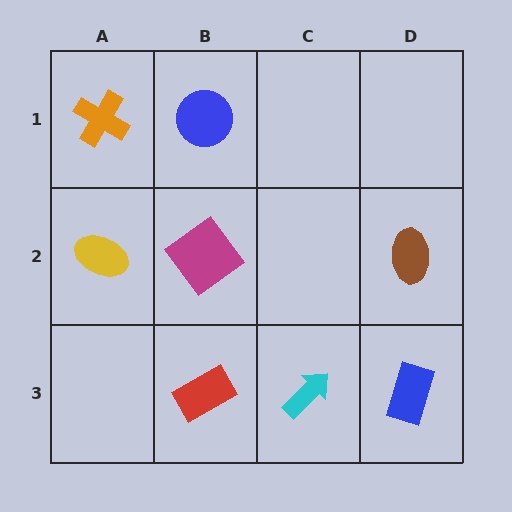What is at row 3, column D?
A blue rectangle.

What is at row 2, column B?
A magenta diamond.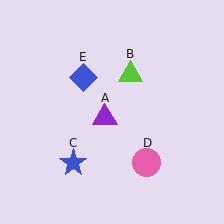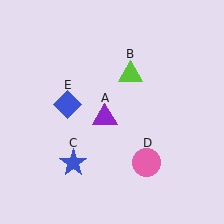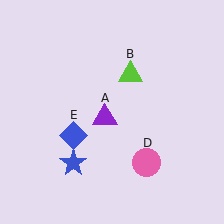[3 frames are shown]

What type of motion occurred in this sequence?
The blue diamond (object E) rotated counterclockwise around the center of the scene.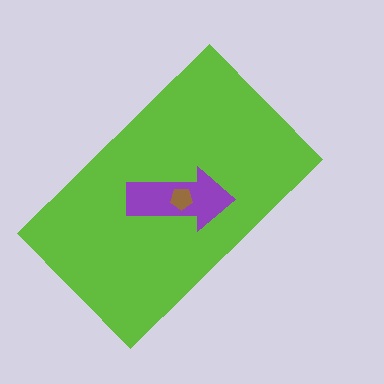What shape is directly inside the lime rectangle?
The purple arrow.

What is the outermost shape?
The lime rectangle.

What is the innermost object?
The brown pentagon.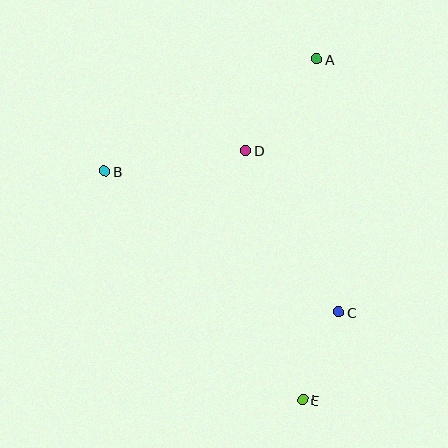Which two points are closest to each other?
Points C and E are closest to each other.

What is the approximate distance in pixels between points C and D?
The distance between C and D is approximately 187 pixels.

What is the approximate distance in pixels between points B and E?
The distance between B and E is approximately 303 pixels.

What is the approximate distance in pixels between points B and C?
The distance between B and C is approximately 273 pixels.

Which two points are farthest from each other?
Points A and E are farthest from each other.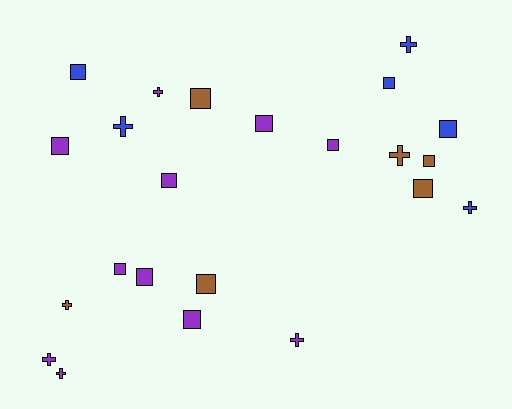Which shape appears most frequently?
Square, with 14 objects.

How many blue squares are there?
There are 3 blue squares.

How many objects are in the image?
There are 23 objects.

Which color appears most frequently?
Purple, with 11 objects.